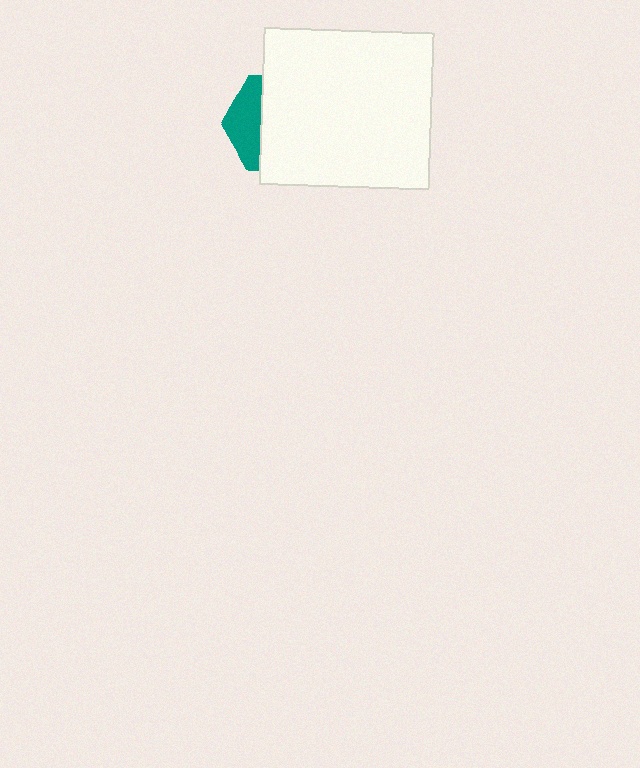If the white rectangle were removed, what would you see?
You would see the complete teal hexagon.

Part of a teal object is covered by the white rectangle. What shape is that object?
It is a hexagon.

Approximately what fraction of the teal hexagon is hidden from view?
Roughly 69% of the teal hexagon is hidden behind the white rectangle.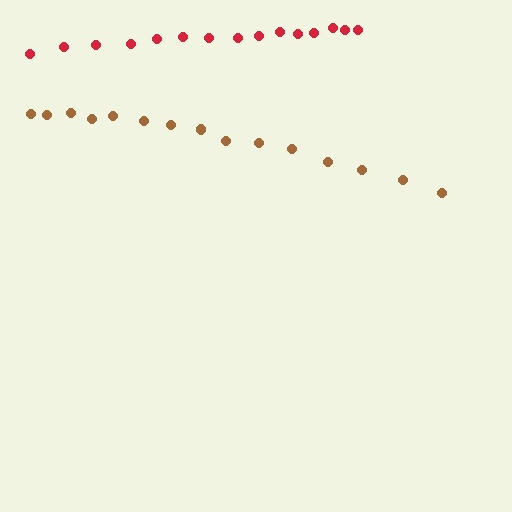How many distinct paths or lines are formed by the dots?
There are 2 distinct paths.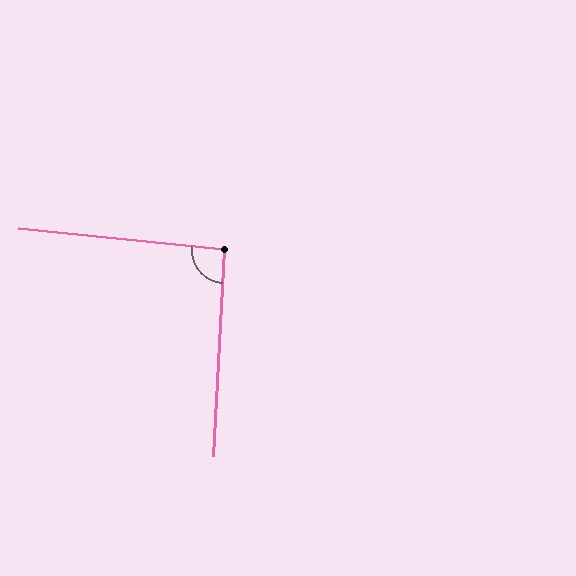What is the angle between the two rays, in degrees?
Approximately 93 degrees.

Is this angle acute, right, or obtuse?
It is approximately a right angle.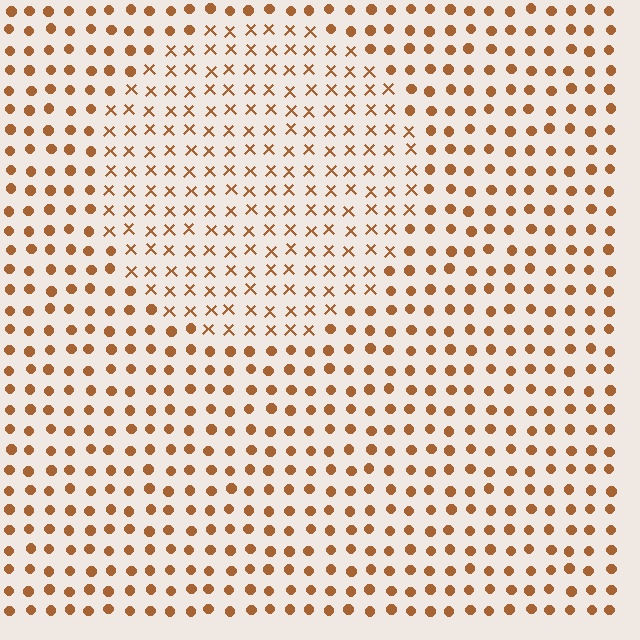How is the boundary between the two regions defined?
The boundary is defined by a change in element shape: X marks inside vs. circles outside. All elements share the same color and spacing.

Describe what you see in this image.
The image is filled with small brown elements arranged in a uniform grid. A circle-shaped region contains X marks, while the surrounding area contains circles. The boundary is defined purely by the change in element shape.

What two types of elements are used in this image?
The image uses X marks inside the circle region and circles outside it.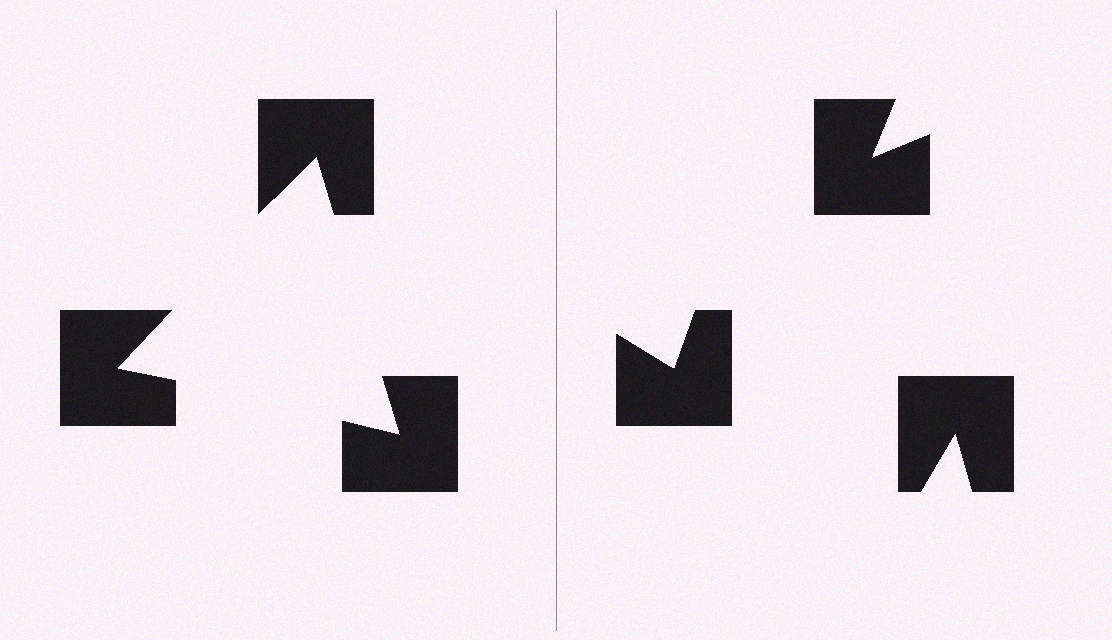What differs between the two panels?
The notched squares are positioned identically on both sides; only the wedge orientations differ. On the left they align to a triangle; on the right they are misaligned.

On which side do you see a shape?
An illusory triangle appears on the left side. On the right side the wedge cuts are rotated, so no coherent shape forms.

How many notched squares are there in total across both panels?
6 — 3 on each side.